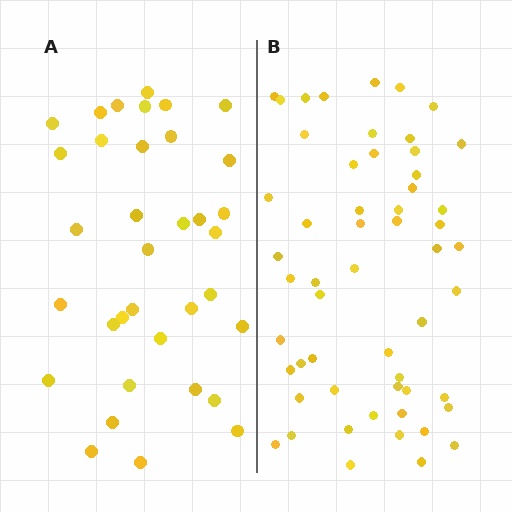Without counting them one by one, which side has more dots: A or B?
Region B (the right region) has more dots.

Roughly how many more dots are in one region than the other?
Region B has approximately 20 more dots than region A.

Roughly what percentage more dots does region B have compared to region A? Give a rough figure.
About 55% more.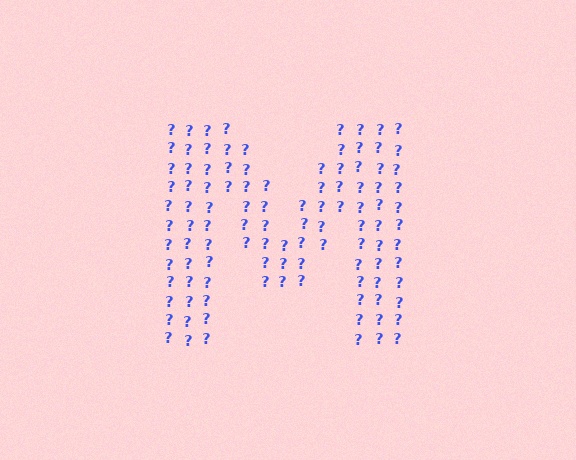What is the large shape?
The large shape is the letter M.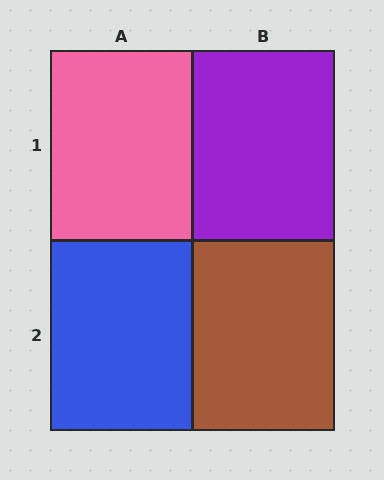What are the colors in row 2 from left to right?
Blue, brown.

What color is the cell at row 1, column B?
Purple.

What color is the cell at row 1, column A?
Pink.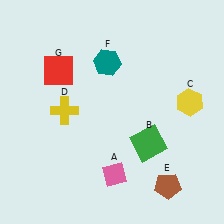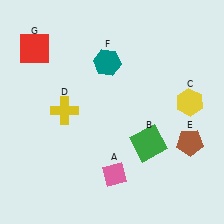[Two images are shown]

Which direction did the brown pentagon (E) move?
The brown pentagon (E) moved up.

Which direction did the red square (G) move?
The red square (G) moved left.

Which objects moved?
The objects that moved are: the brown pentagon (E), the red square (G).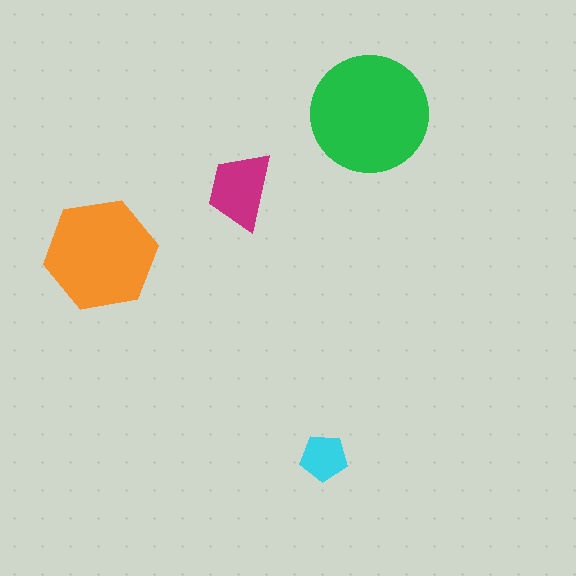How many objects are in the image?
There are 4 objects in the image.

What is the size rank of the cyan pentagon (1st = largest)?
4th.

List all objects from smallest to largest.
The cyan pentagon, the magenta trapezoid, the orange hexagon, the green circle.